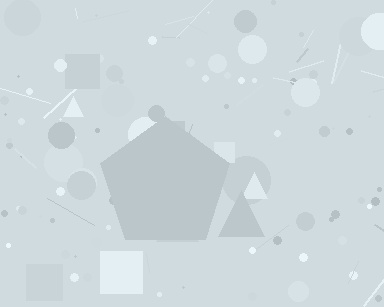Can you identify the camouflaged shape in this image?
The camouflaged shape is a pentagon.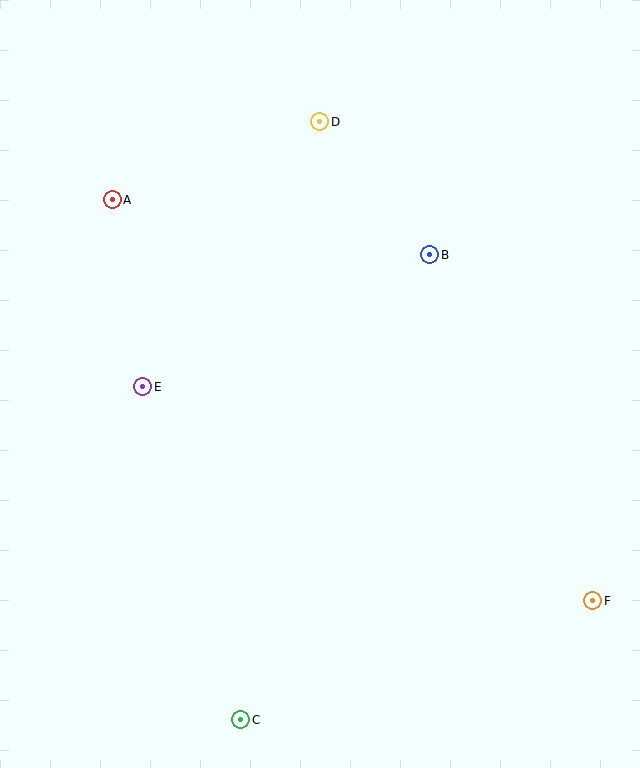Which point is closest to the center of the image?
Point B at (430, 255) is closest to the center.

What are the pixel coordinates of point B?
Point B is at (430, 255).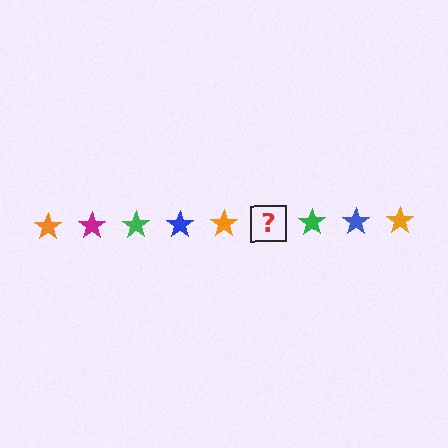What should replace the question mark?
The question mark should be replaced with a magenta star.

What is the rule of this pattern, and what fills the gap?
The rule is that the pattern cycles through orange, magenta, green, blue stars. The gap should be filled with a magenta star.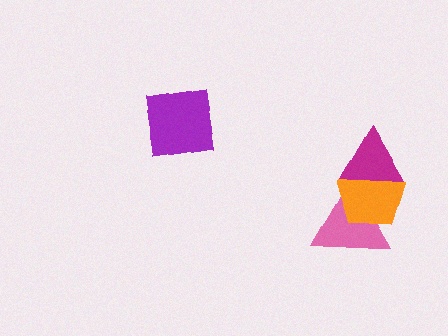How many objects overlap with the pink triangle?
2 objects overlap with the pink triangle.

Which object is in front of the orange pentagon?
The magenta triangle is in front of the orange pentagon.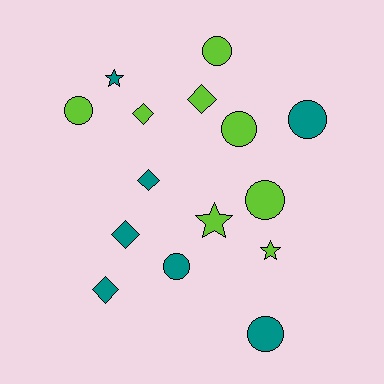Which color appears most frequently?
Lime, with 8 objects.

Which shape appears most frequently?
Circle, with 7 objects.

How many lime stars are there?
There are 2 lime stars.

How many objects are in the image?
There are 15 objects.